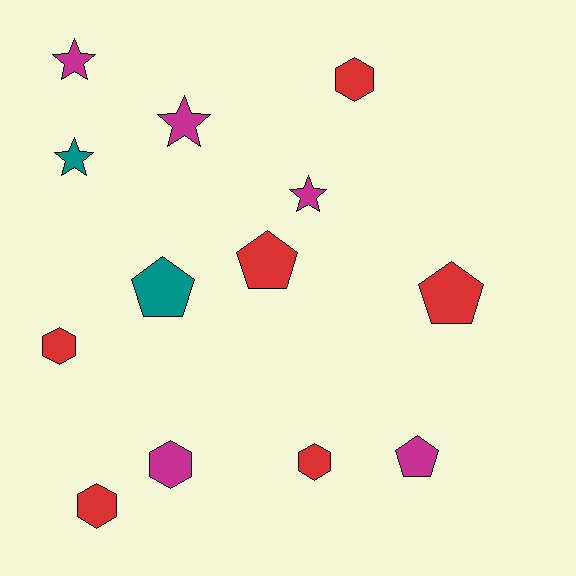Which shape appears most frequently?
Hexagon, with 5 objects.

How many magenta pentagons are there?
There is 1 magenta pentagon.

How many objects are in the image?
There are 13 objects.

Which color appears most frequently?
Red, with 6 objects.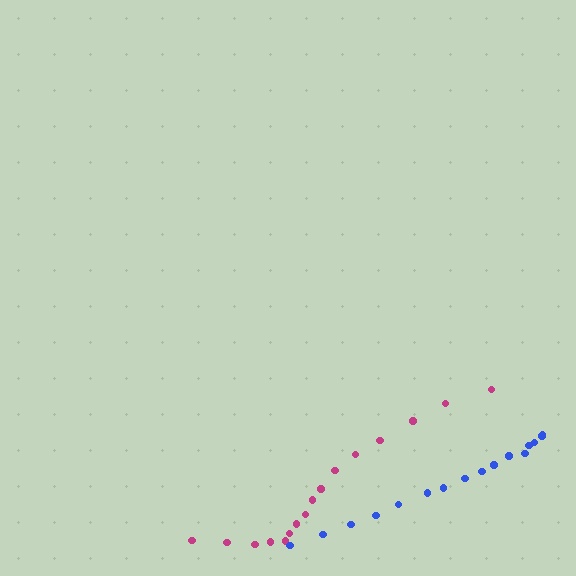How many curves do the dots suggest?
There are 2 distinct paths.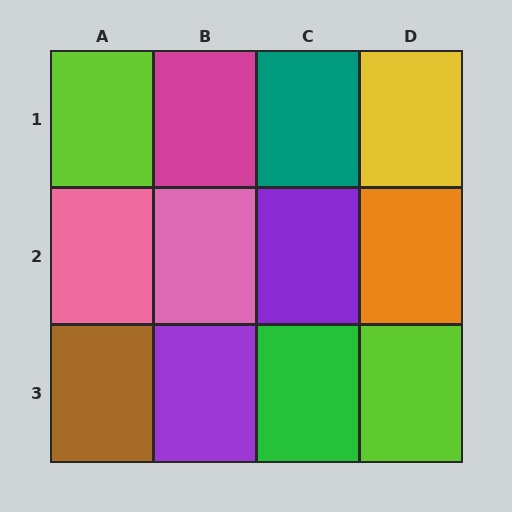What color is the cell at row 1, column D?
Yellow.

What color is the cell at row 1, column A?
Lime.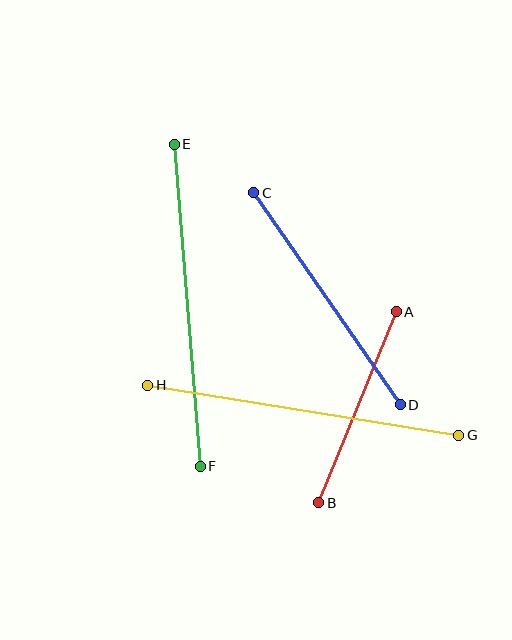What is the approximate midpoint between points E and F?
The midpoint is at approximately (187, 305) pixels.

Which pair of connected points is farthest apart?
Points E and F are farthest apart.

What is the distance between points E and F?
The distance is approximately 323 pixels.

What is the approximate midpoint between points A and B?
The midpoint is at approximately (358, 407) pixels.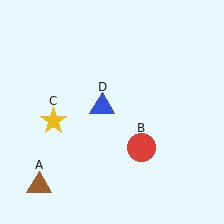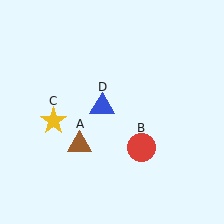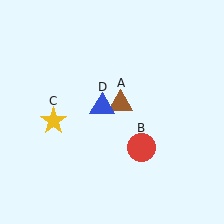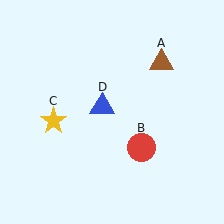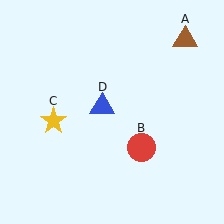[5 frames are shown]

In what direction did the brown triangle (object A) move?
The brown triangle (object A) moved up and to the right.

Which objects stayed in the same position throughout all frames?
Red circle (object B) and yellow star (object C) and blue triangle (object D) remained stationary.